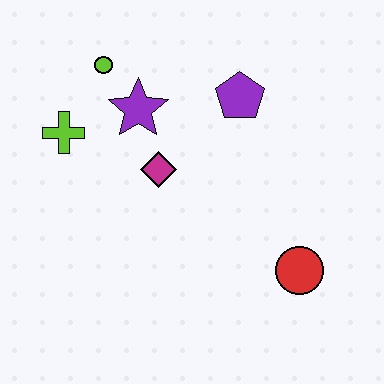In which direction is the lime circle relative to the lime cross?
The lime circle is above the lime cross.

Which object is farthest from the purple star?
The red circle is farthest from the purple star.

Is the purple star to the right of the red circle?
No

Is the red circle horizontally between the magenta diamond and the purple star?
No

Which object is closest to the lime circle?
The purple star is closest to the lime circle.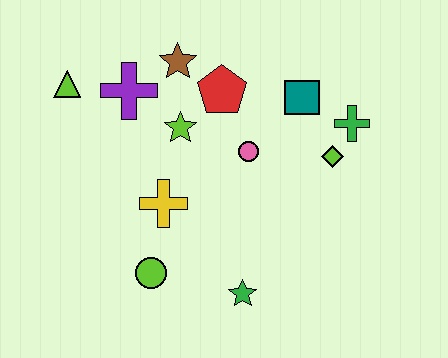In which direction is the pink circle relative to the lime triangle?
The pink circle is to the right of the lime triangle.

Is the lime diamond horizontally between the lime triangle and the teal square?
No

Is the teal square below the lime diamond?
No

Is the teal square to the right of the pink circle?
Yes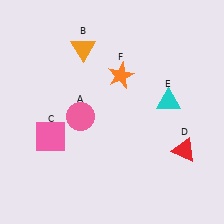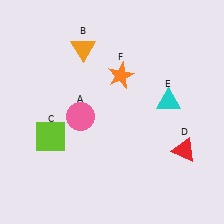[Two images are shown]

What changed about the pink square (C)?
In Image 1, C is pink. In Image 2, it changed to lime.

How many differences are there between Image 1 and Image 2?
There is 1 difference between the two images.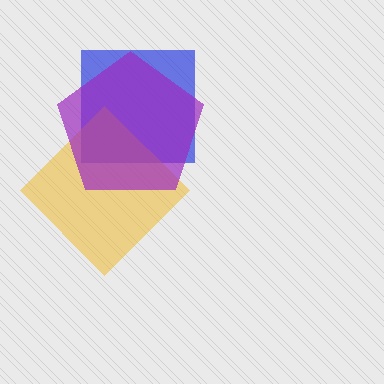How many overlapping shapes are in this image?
There are 3 overlapping shapes in the image.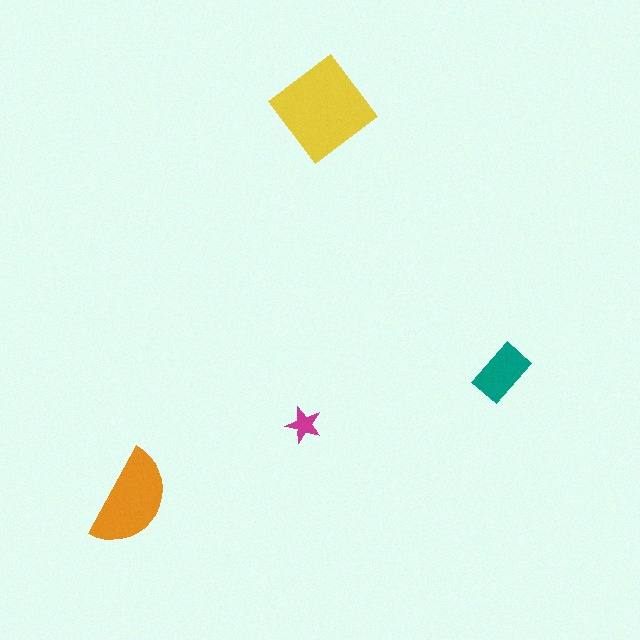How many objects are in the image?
There are 4 objects in the image.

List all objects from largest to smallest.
The yellow diamond, the orange semicircle, the teal rectangle, the magenta star.